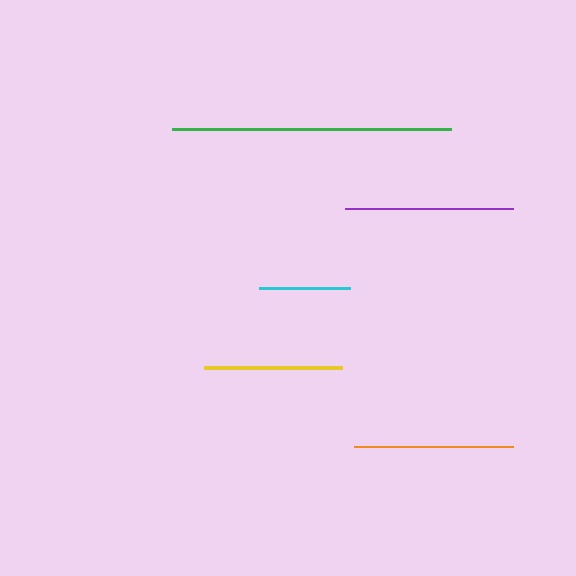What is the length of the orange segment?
The orange segment is approximately 159 pixels long.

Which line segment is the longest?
The green line is the longest at approximately 278 pixels.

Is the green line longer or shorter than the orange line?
The green line is longer than the orange line.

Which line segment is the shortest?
The cyan line is the shortest at approximately 91 pixels.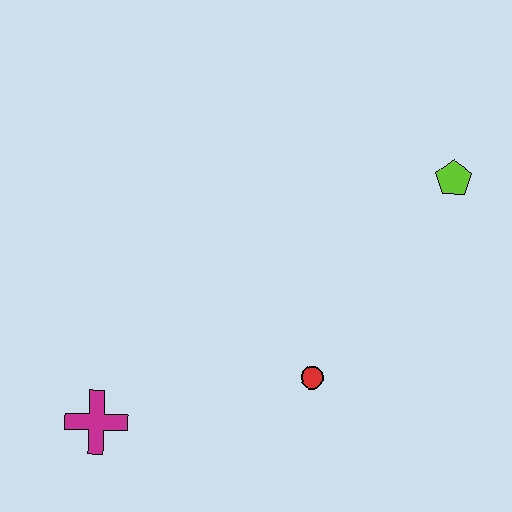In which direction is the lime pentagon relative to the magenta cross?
The lime pentagon is to the right of the magenta cross.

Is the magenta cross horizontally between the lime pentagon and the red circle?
No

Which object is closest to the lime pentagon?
The red circle is closest to the lime pentagon.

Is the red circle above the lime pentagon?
No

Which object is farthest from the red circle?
The lime pentagon is farthest from the red circle.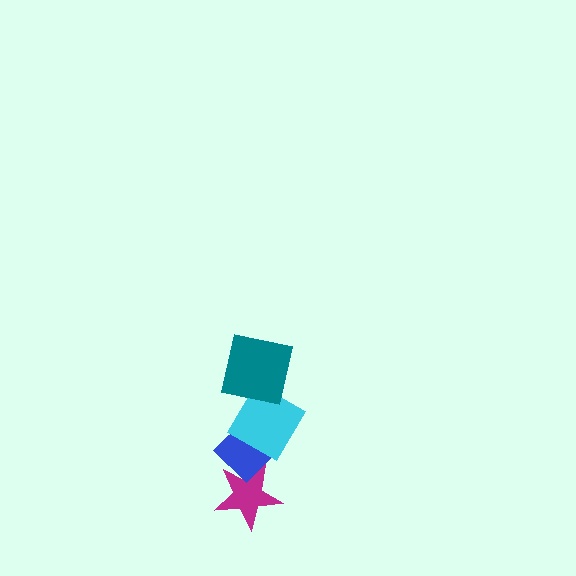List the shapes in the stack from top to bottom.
From top to bottom: the teal square, the cyan diamond, the blue diamond, the magenta star.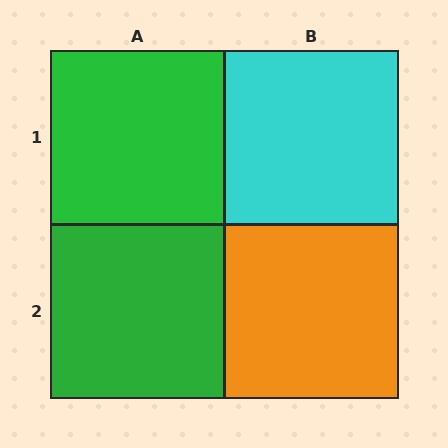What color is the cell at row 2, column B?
Orange.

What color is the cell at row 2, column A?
Green.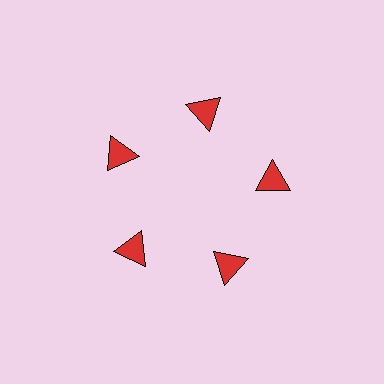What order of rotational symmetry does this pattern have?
This pattern has 5-fold rotational symmetry.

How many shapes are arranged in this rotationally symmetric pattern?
There are 5 shapes, arranged in 5 groups of 1.